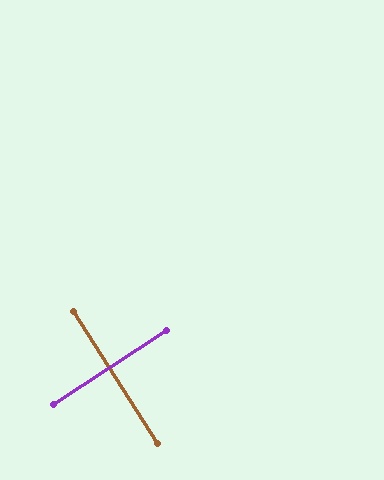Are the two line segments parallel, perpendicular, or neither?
Perpendicular — they meet at approximately 89°.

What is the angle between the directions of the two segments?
Approximately 89 degrees.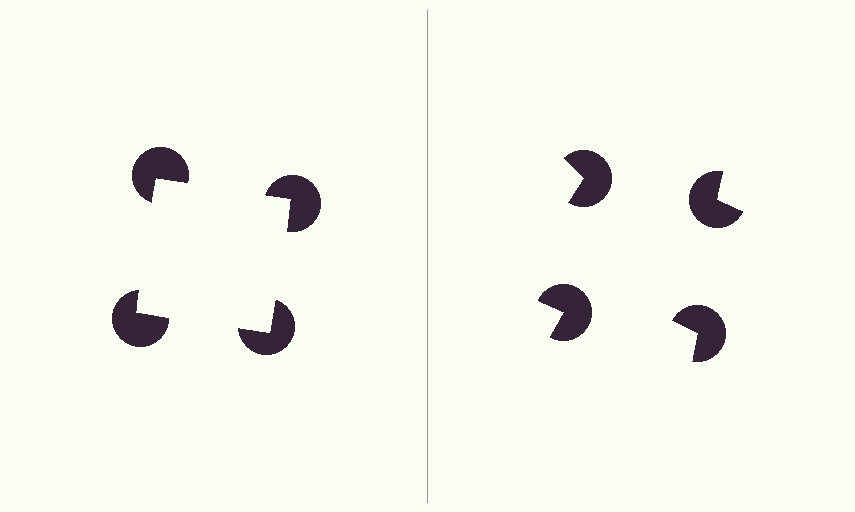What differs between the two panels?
The pac-man discs are positioned identically on both sides; only the wedge orientations differ. On the left they align to a square; on the right they are misaligned.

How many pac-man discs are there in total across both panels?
8 — 4 on each side.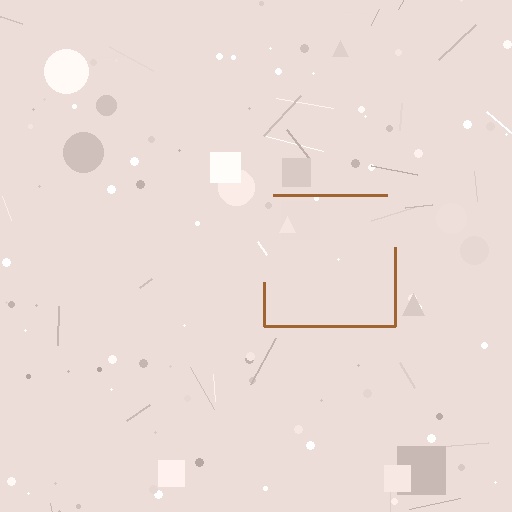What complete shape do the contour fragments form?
The contour fragments form a square.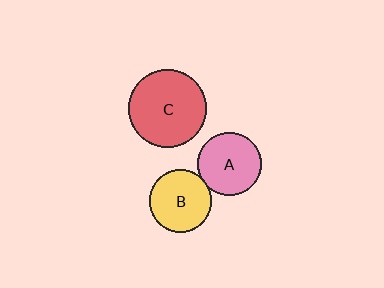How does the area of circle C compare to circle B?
Approximately 1.6 times.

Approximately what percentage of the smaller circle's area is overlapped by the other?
Approximately 5%.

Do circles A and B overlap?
Yes.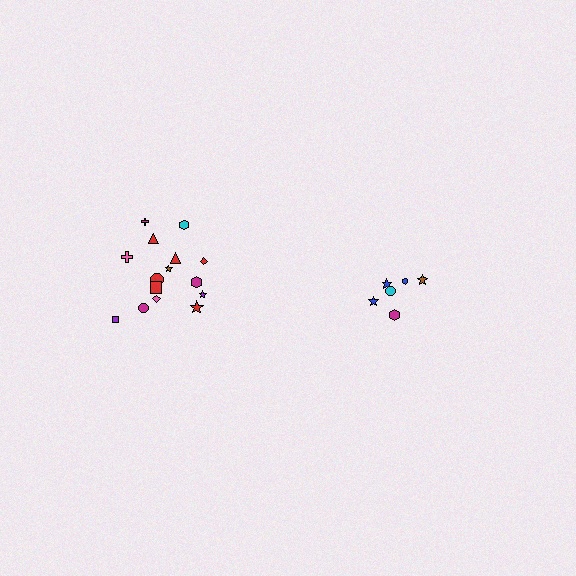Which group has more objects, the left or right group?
The left group.